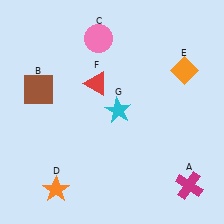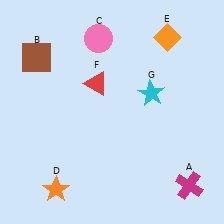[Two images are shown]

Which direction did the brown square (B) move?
The brown square (B) moved up.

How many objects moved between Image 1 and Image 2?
3 objects moved between the two images.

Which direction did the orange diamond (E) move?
The orange diamond (E) moved up.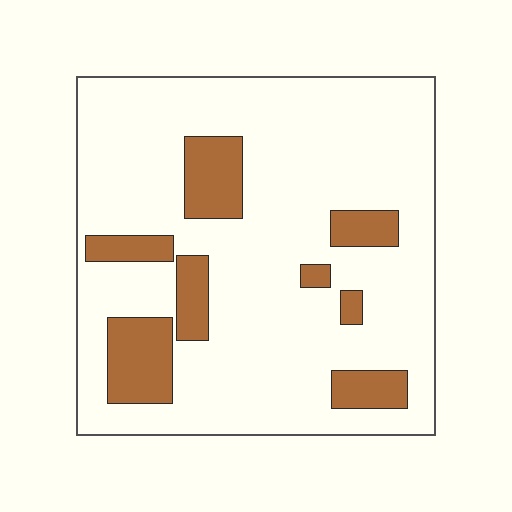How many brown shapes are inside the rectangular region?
8.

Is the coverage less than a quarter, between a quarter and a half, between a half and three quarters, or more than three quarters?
Less than a quarter.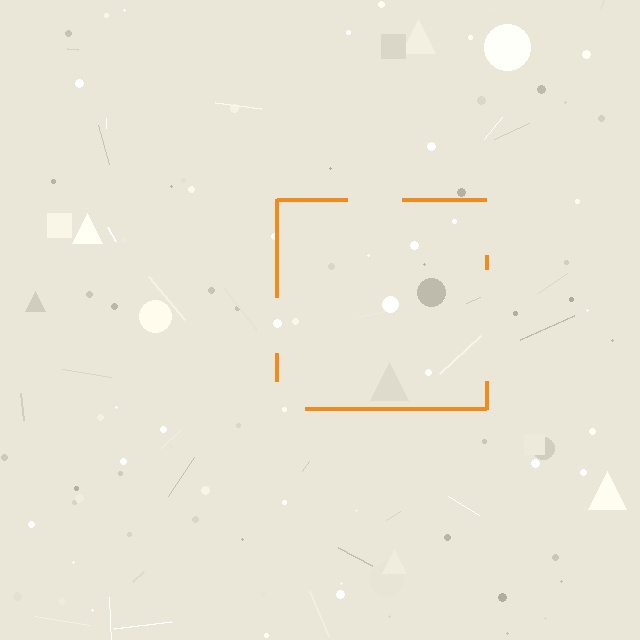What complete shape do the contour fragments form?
The contour fragments form a square.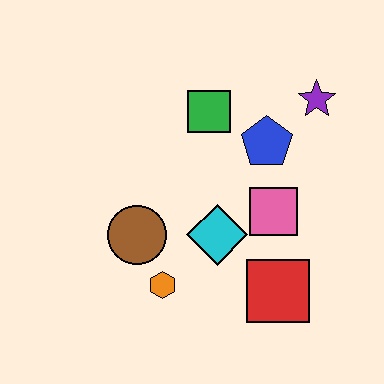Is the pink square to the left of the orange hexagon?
No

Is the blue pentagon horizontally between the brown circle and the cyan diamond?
No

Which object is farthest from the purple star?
The orange hexagon is farthest from the purple star.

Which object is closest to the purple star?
The blue pentagon is closest to the purple star.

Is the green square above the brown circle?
Yes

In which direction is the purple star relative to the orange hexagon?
The purple star is above the orange hexagon.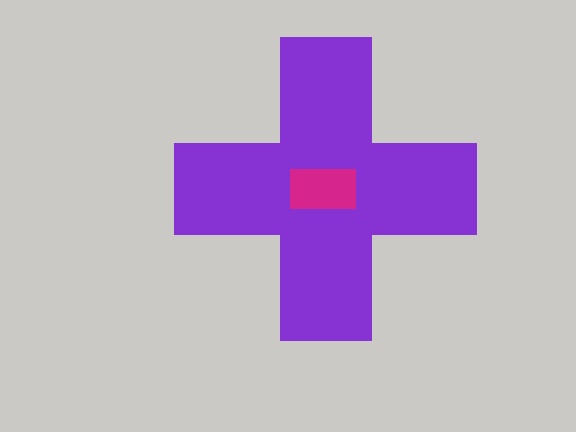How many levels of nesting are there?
2.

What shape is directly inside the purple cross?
The magenta rectangle.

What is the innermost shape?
The magenta rectangle.